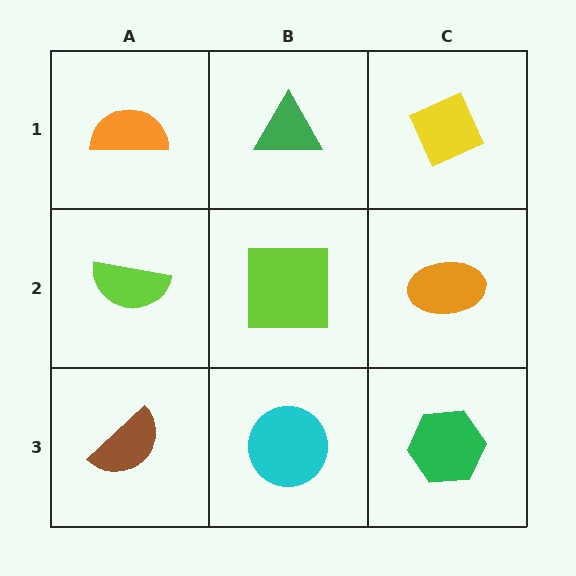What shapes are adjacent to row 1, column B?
A lime square (row 2, column B), an orange semicircle (row 1, column A), a yellow diamond (row 1, column C).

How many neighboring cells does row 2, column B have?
4.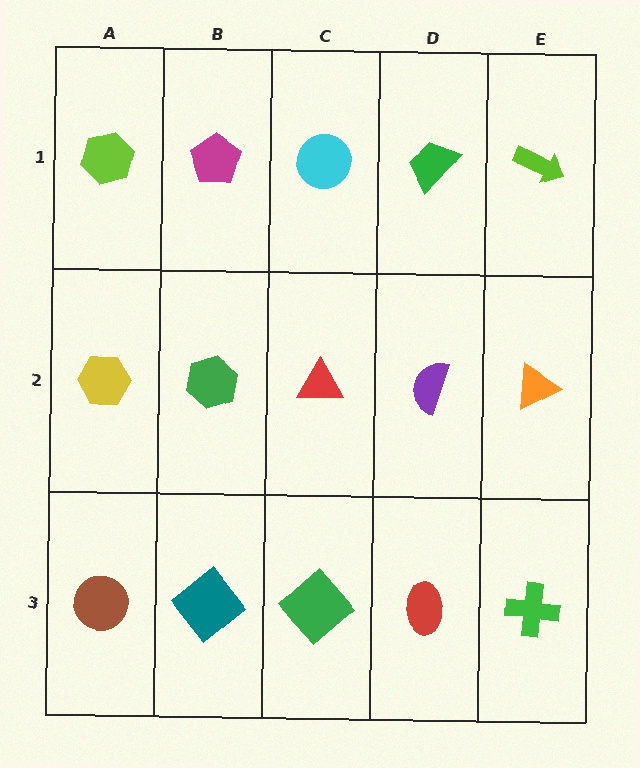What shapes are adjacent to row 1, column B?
A green hexagon (row 2, column B), a lime hexagon (row 1, column A), a cyan circle (row 1, column C).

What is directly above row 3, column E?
An orange triangle.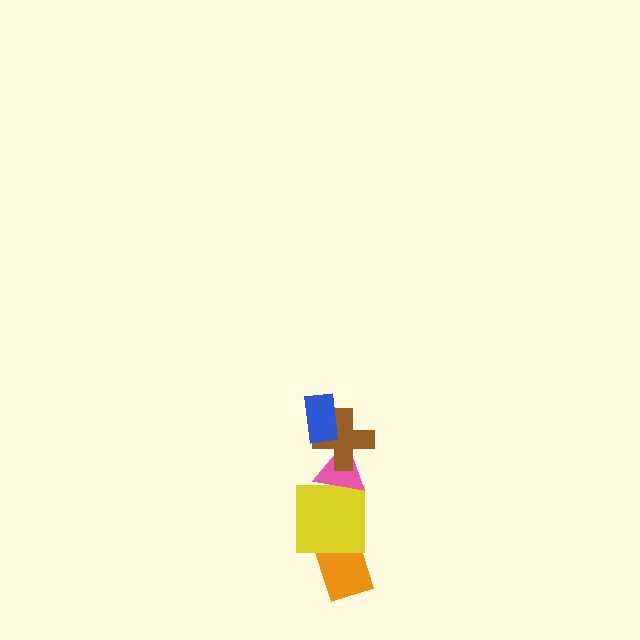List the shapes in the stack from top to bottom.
From top to bottom: the blue rectangle, the brown cross, the pink triangle, the yellow square, the orange rectangle.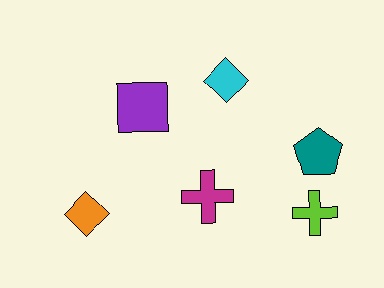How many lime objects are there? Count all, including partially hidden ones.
There is 1 lime object.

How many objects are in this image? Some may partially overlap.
There are 6 objects.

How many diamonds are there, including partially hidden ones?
There are 2 diamonds.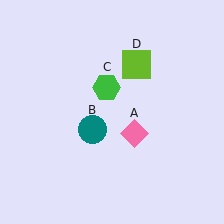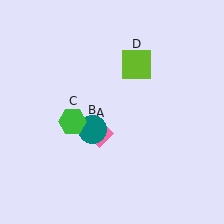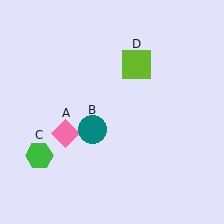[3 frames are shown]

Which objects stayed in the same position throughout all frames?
Teal circle (object B) and lime square (object D) remained stationary.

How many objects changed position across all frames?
2 objects changed position: pink diamond (object A), green hexagon (object C).